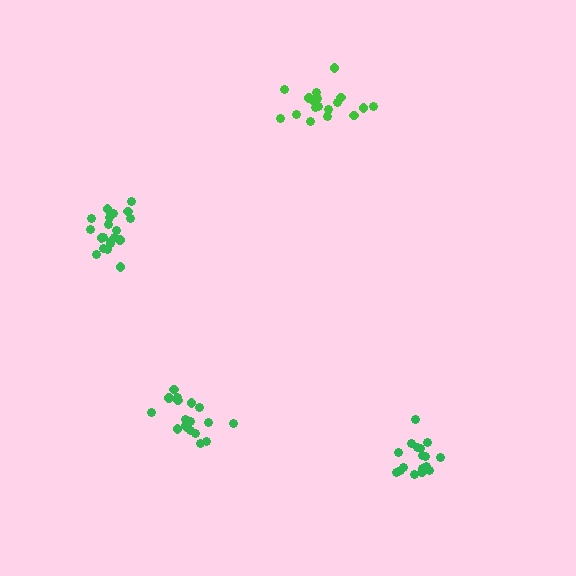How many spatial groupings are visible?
There are 4 spatial groupings.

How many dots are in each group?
Group 1: 19 dots, Group 2: 20 dots, Group 3: 17 dots, Group 4: 18 dots (74 total).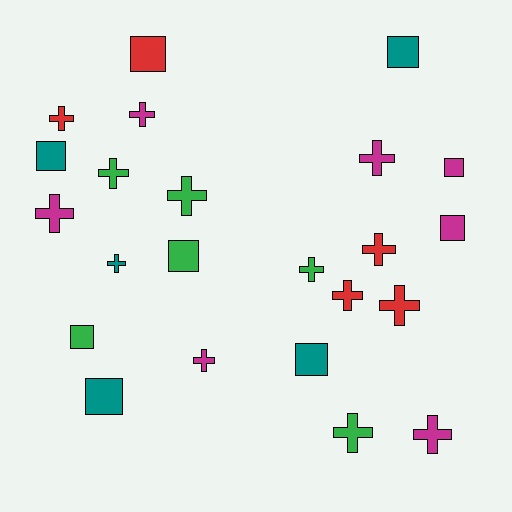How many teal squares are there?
There are 4 teal squares.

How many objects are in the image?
There are 23 objects.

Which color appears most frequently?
Magenta, with 7 objects.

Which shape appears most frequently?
Cross, with 14 objects.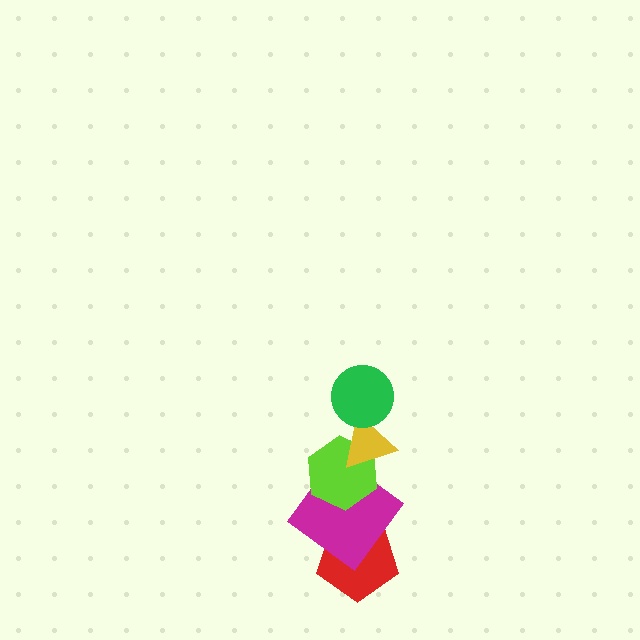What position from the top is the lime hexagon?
The lime hexagon is 3rd from the top.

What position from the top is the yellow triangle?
The yellow triangle is 2nd from the top.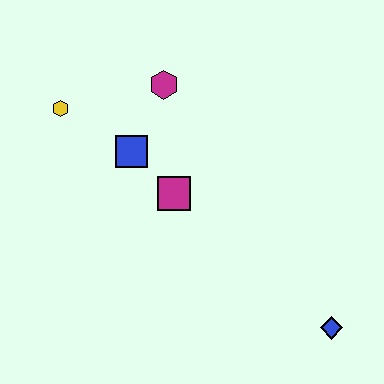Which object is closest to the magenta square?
The blue square is closest to the magenta square.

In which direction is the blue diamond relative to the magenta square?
The blue diamond is to the right of the magenta square.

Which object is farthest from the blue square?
The blue diamond is farthest from the blue square.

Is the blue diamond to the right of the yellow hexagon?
Yes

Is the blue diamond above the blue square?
No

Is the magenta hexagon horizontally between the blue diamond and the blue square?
Yes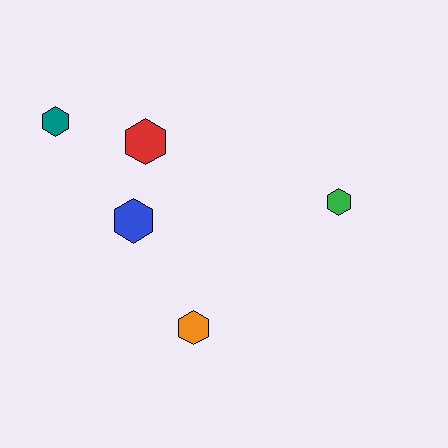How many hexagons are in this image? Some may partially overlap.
There are 5 hexagons.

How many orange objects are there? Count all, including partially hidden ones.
There is 1 orange object.